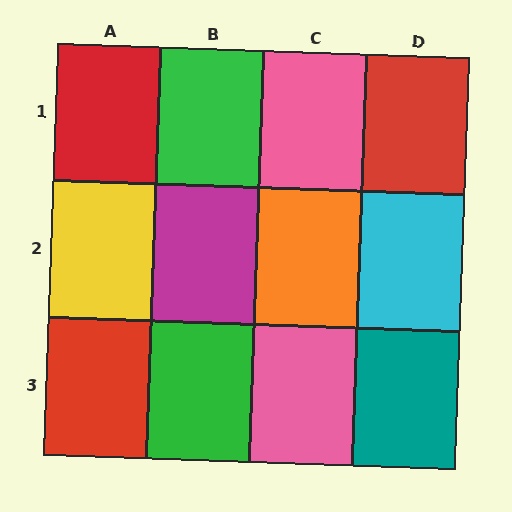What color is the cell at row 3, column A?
Red.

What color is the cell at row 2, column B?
Magenta.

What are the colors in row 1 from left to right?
Red, green, pink, red.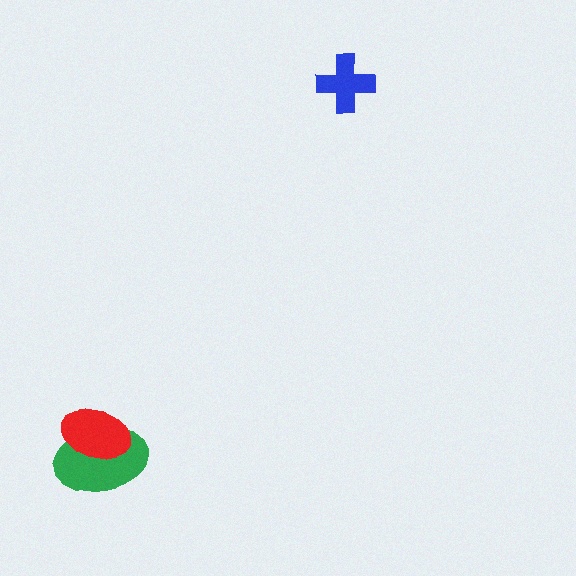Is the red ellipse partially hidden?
No, no other shape covers it.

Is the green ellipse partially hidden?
Yes, it is partially covered by another shape.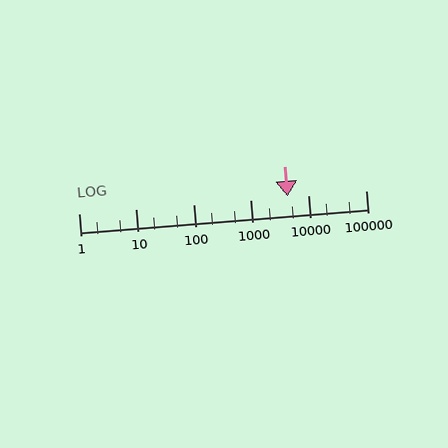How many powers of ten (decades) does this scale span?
The scale spans 5 decades, from 1 to 100000.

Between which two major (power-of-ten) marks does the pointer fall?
The pointer is between 1000 and 10000.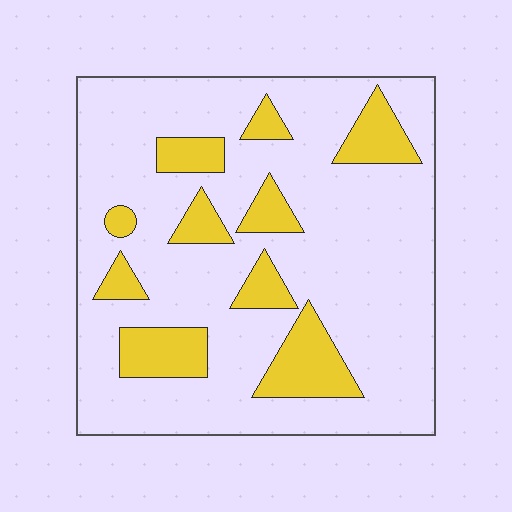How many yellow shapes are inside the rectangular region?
10.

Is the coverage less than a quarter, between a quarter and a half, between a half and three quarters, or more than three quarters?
Less than a quarter.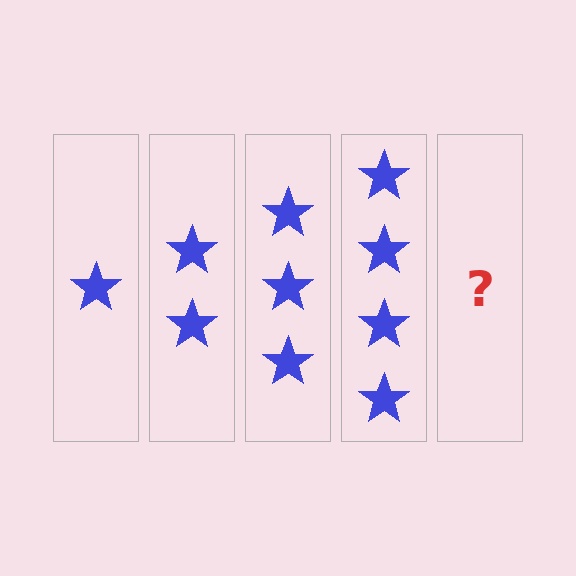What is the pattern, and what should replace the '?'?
The pattern is that each step adds one more star. The '?' should be 5 stars.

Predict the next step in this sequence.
The next step is 5 stars.